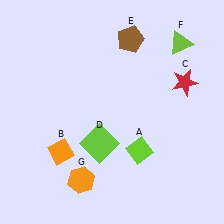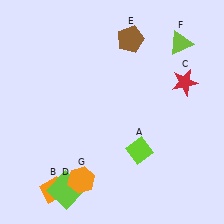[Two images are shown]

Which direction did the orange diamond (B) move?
The orange diamond (B) moved down.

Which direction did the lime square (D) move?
The lime square (D) moved down.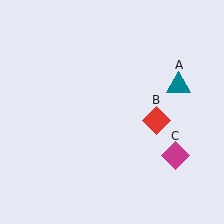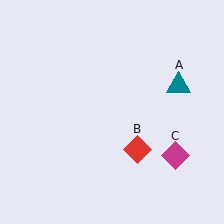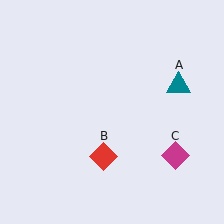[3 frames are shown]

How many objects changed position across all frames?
1 object changed position: red diamond (object B).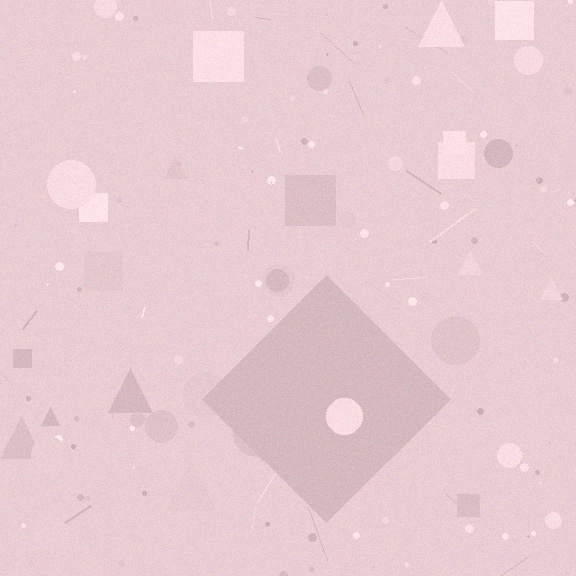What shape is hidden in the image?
A diamond is hidden in the image.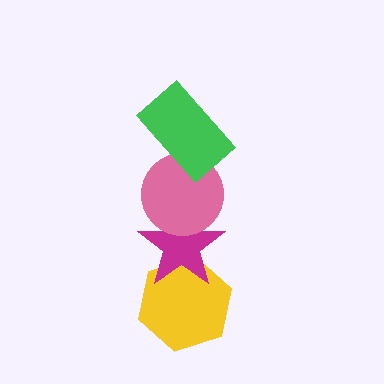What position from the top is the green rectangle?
The green rectangle is 1st from the top.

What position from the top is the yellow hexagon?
The yellow hexagon is 4th from the top.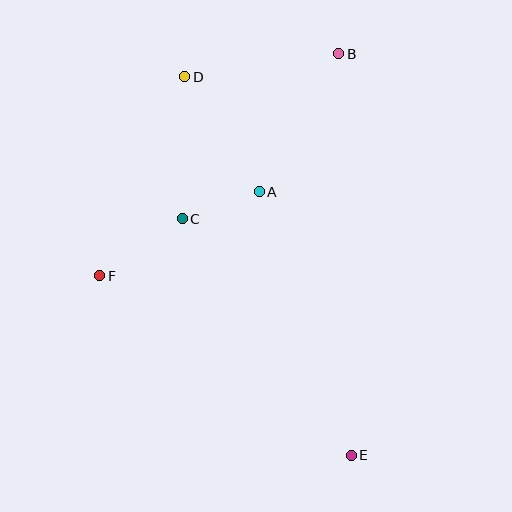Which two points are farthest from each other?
Points D and E are farthest from each other.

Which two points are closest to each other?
Points A and C are closest to each other.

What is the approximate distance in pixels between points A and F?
The distance between A and F is approximately 180 pixels.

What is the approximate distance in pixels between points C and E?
The distance between C and E is approximately 291 pixels.